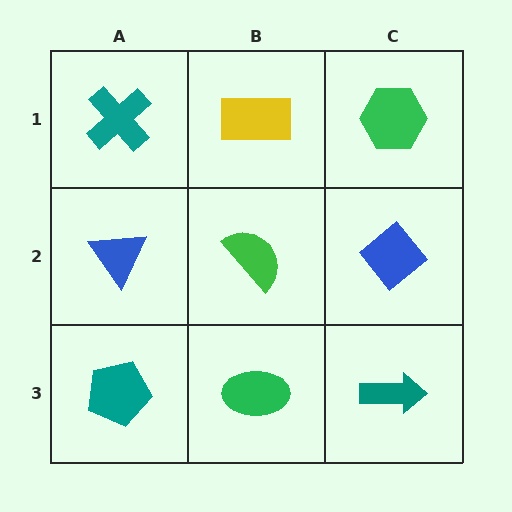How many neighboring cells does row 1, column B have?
3.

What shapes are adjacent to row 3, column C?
A blue diamond (row 2, column C), a green ellipse (row 3, column B).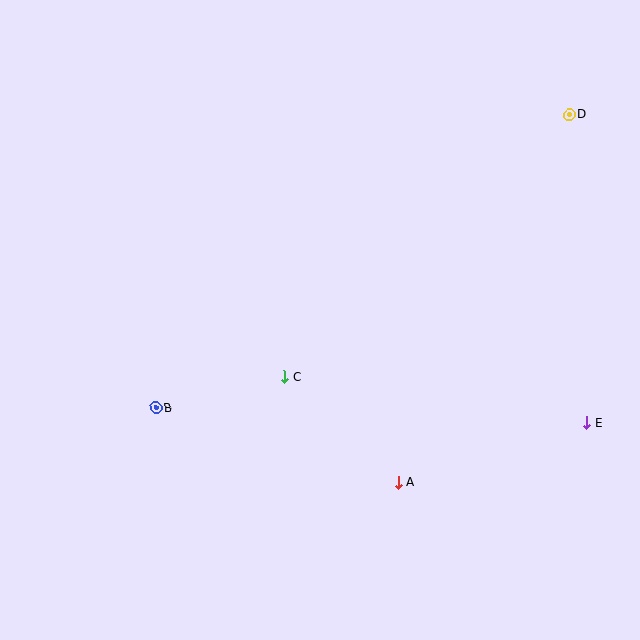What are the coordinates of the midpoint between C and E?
The midpoint between C and E is at (436, 400).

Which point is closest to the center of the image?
Point C at (284, 377) is closest to the center.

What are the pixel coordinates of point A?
Point A is at (398, 483).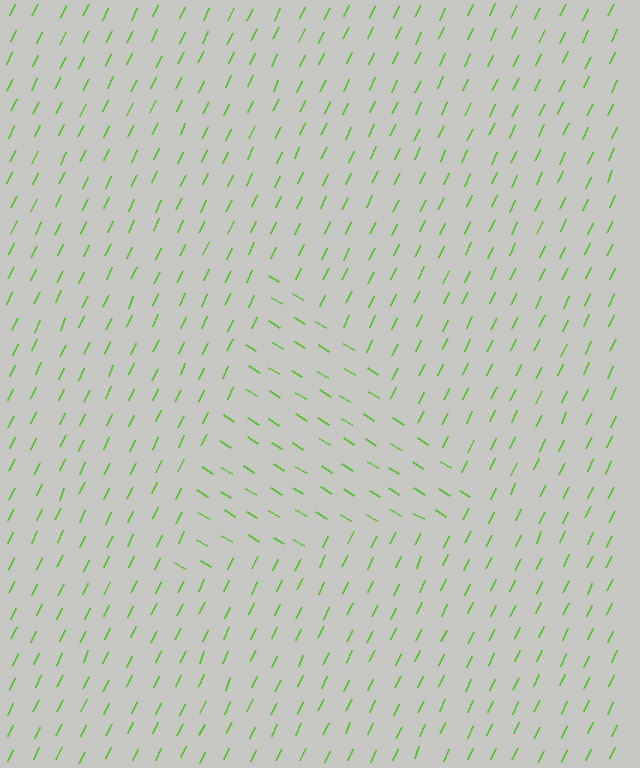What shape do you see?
I see a triangle.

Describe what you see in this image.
The image is filled with small lime line segments. A triangle region in the image has lines oriented differently from the surrounding lines, creating a visible texture boundary.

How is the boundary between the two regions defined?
The boundary is defined purely by a change in line orientation (approximately 84 degrees difference). All lines are the same color and thickness.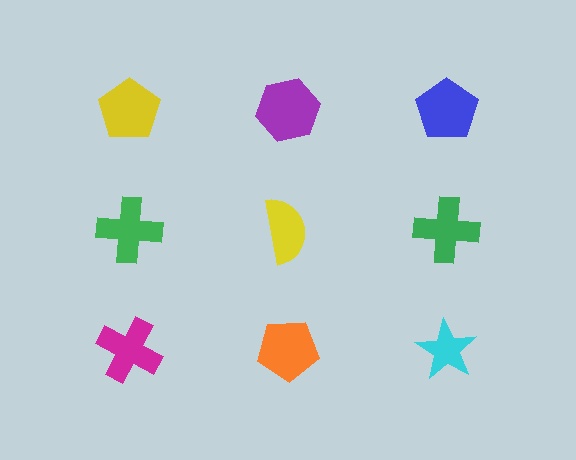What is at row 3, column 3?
A cyan star.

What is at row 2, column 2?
A yellow semicircle.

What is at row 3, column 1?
A magenta cross.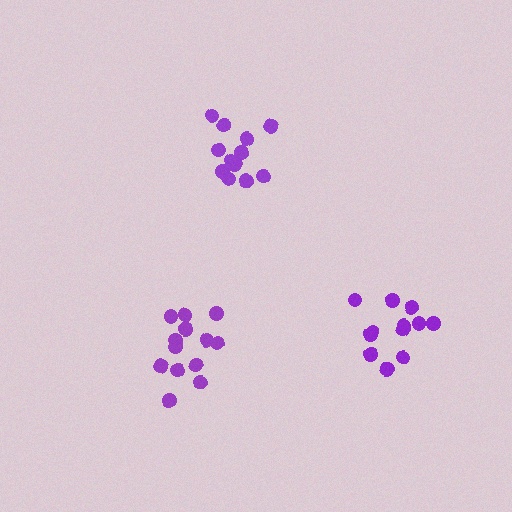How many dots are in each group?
Group 1: 13 dots, Group 2: 12 dots, Group 3: 12 dots (37 total).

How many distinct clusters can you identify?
There are 3 distinct clusters.